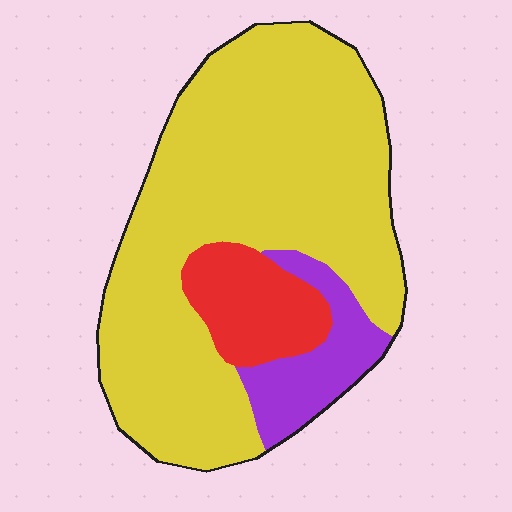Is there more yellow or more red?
Yellow.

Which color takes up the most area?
Yellow, at roughly 75%.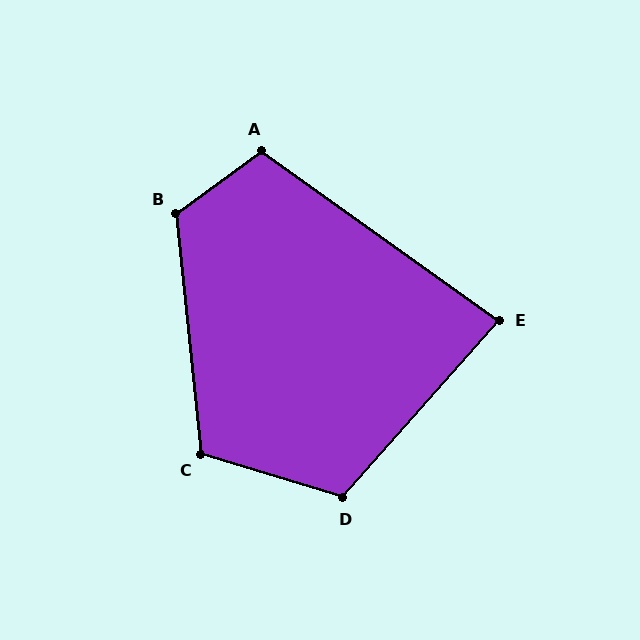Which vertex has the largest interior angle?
B, at approximately 120 degrees.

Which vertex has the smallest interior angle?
E, at approximately 84 degrees.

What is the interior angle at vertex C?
Approximately 113 degrees (obtuse).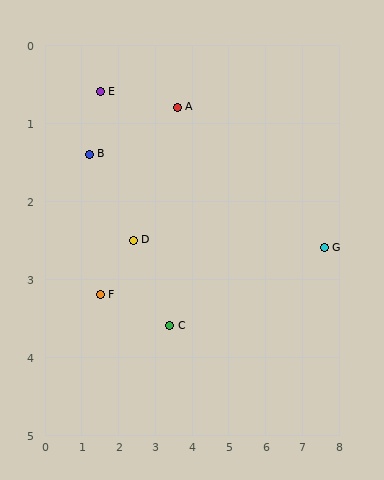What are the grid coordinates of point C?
Point C is at approximately (3.4, 3.6).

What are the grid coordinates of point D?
Point D is at approximately (2.4, 2.5).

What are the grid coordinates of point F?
Point F is at approximately (1.5, 3.2).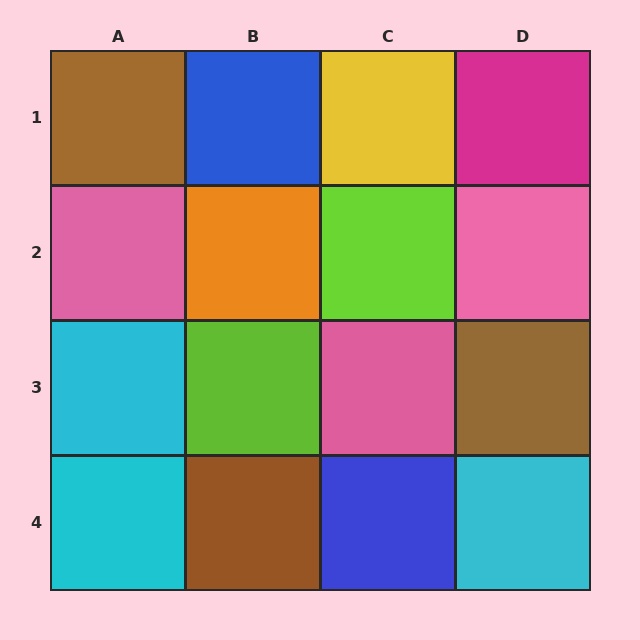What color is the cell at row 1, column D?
Magenta.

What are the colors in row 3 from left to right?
Cyan, lime, pink, brown.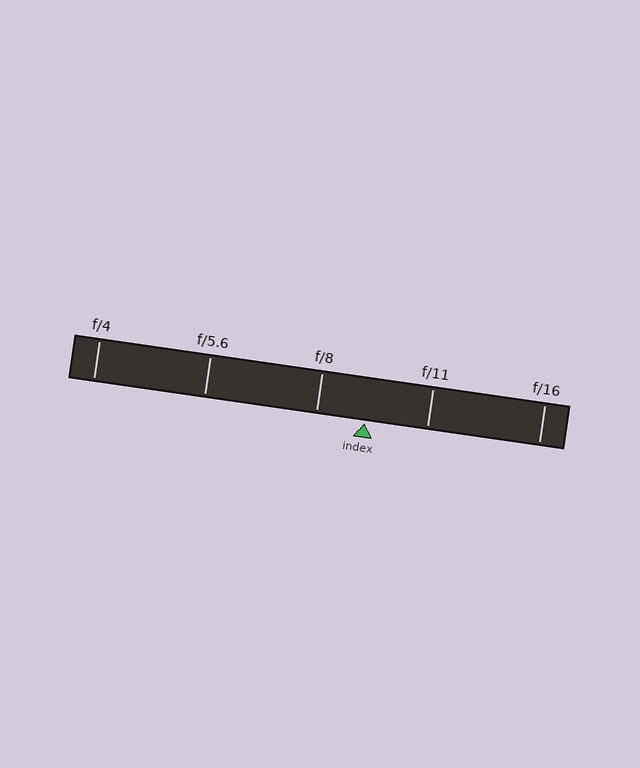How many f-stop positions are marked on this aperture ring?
There are 5 f-stop positions marked.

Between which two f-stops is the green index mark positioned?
The index mark is between f/8 and f/11.